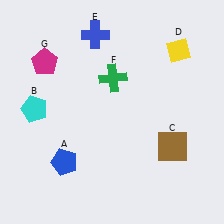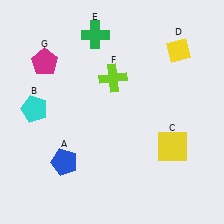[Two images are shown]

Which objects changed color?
C changed from brown to yellow. E changed from blue to green. F changed from green to lime.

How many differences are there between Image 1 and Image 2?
There are 3 differences between the two images.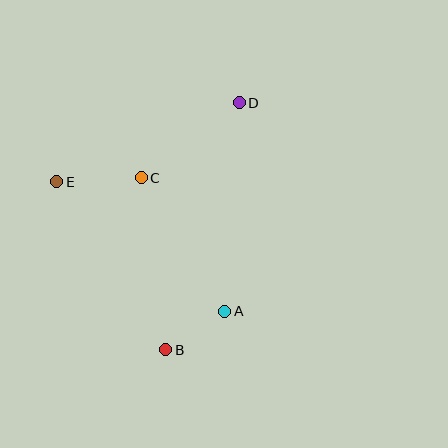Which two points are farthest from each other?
Points B and D are farthest from each other.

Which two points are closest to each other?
Points A and B are closest to each other.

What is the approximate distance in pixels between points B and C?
The distance between B and C is approximately 174 pixels.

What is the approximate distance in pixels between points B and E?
The distance between B and E is approximately 200 pixels.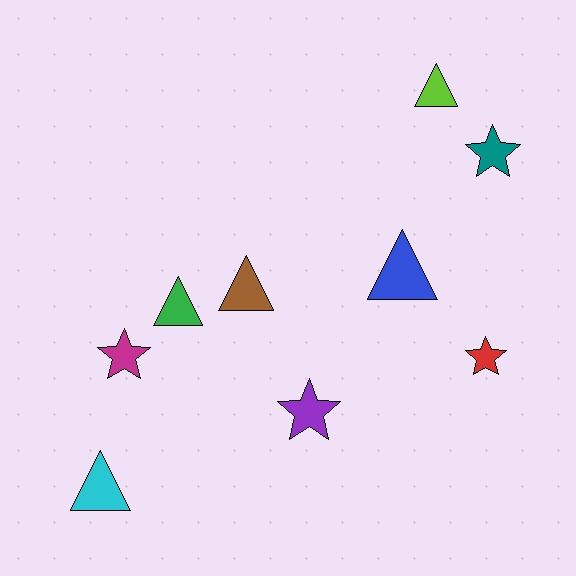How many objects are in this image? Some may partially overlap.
There are 9 objects.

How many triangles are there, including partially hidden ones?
There are 5 triangles.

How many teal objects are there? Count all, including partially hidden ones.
There is 1 teal object.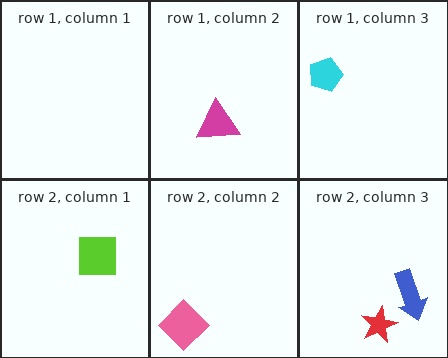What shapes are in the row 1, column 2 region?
The magenta triangle.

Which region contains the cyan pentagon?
The row 1, column 3 region.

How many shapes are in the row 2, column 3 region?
2.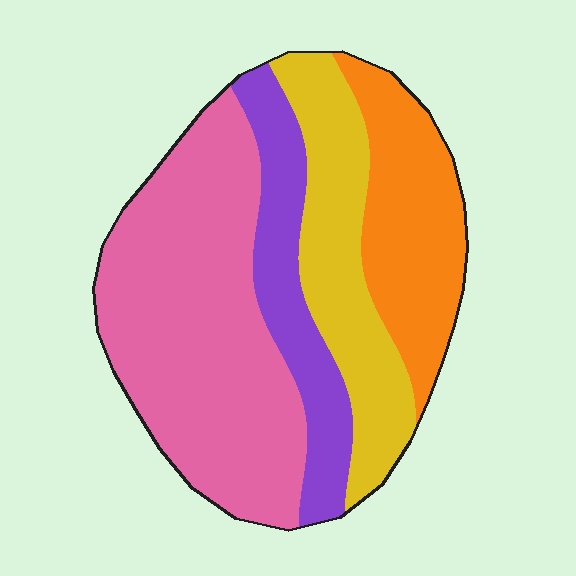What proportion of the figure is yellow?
Yellow takes up between a sixth and a third of the figure.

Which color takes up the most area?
Pink, at roughly 45%.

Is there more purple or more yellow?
Yellow.